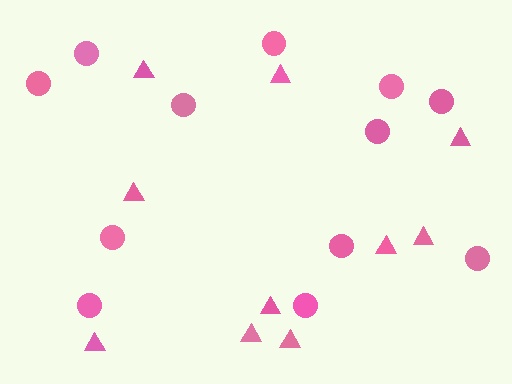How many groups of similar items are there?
There are 2 groups: one group of circles (12) and one group of triangles (10).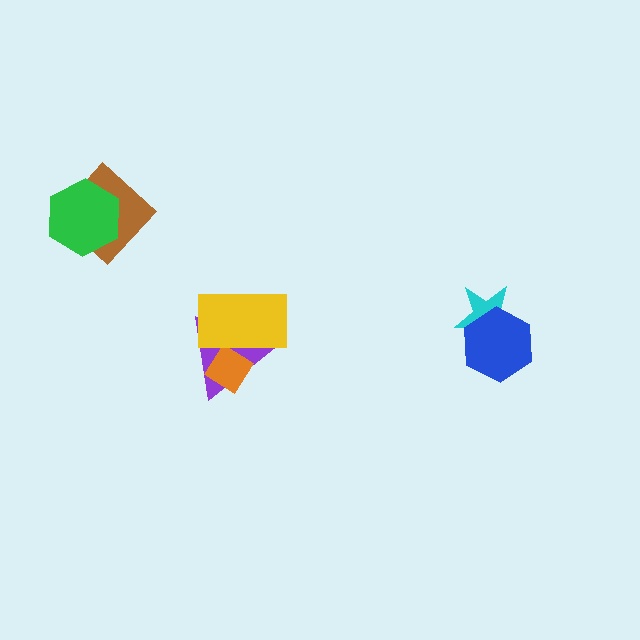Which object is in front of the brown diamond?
The green hexagon is in front of the brown diamond.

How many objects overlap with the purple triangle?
2 objects overlap with the purple triangle.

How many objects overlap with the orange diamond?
2 objects overlap with the orange diamond.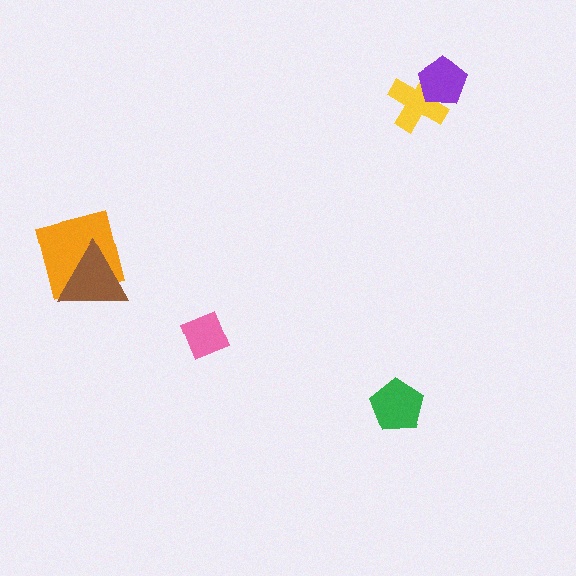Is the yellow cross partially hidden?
Yes, it is partially covered by another shape.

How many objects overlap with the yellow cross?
1 object overlaps with the yellow cross.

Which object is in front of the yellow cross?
The purple pentagon is in front of the yellow cross.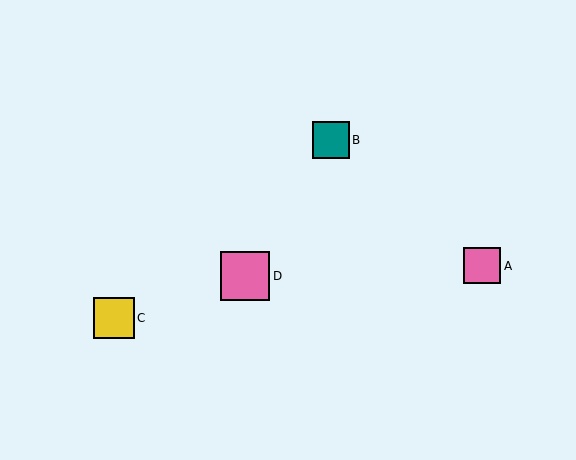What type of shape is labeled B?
Shape B is a teal square.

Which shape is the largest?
The pink square (labeled D) is the largest.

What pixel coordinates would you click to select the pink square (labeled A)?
Click at (482, 266) to select the pink square A.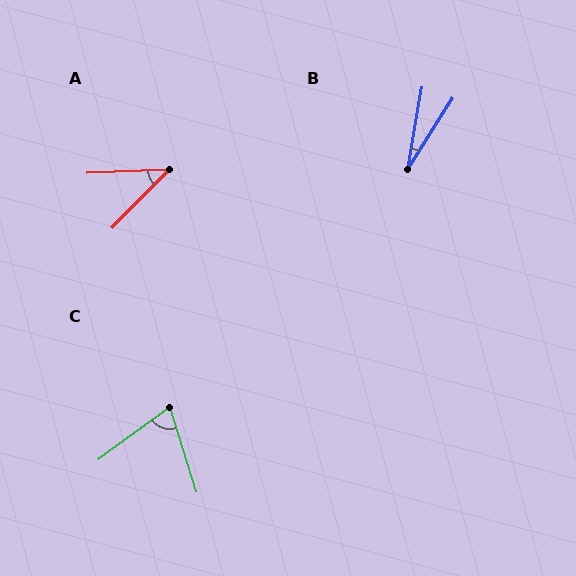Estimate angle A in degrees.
Approximately 42 degrees.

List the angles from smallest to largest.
B (22°), A (42°), C (71°).